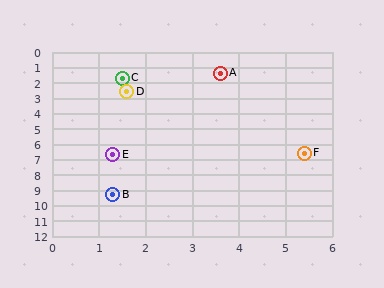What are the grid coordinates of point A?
Point A is at approximately (3.6, 1.4).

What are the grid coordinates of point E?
Point E is at approximately (1.3, 6.7).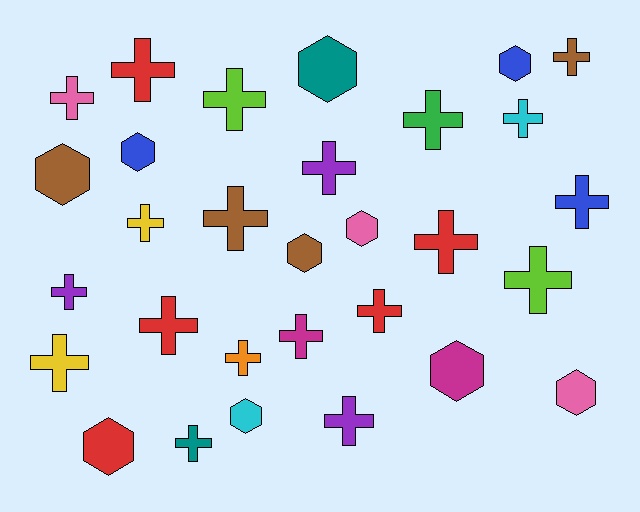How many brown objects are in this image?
There are 4 brown objects.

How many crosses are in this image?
There are 20 crosses.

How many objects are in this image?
There are 30 objects.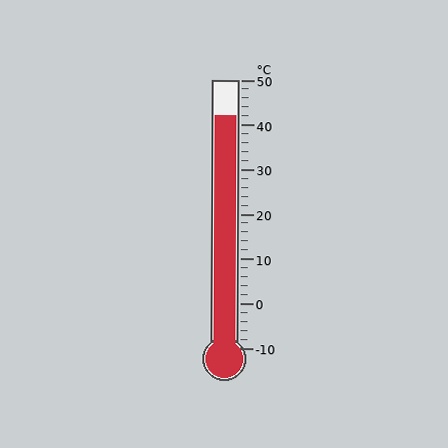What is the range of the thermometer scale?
The thermometer scale ranges from -10°C to 50°C.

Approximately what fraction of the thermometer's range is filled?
The thermometer is filled to approximately 85% of its range.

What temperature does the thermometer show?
The thermometer shows approximately 42°C.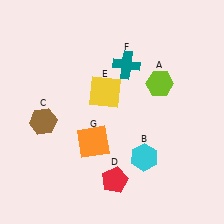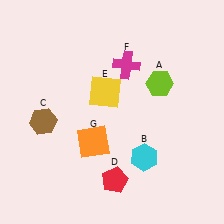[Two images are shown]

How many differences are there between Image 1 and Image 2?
There is 1 difference between the two images.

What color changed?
The cross (F) changed from teal in Image 1 to magenta in Image 2.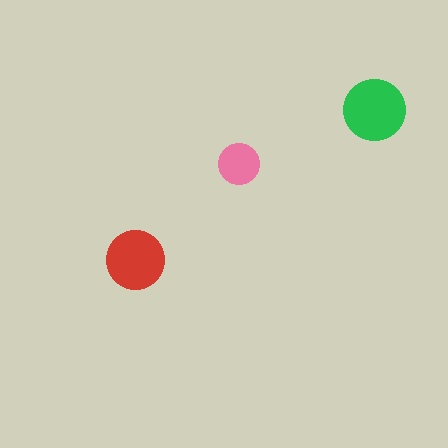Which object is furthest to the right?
The green circle is rightmost.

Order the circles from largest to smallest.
the green one, the red one, the pink one.